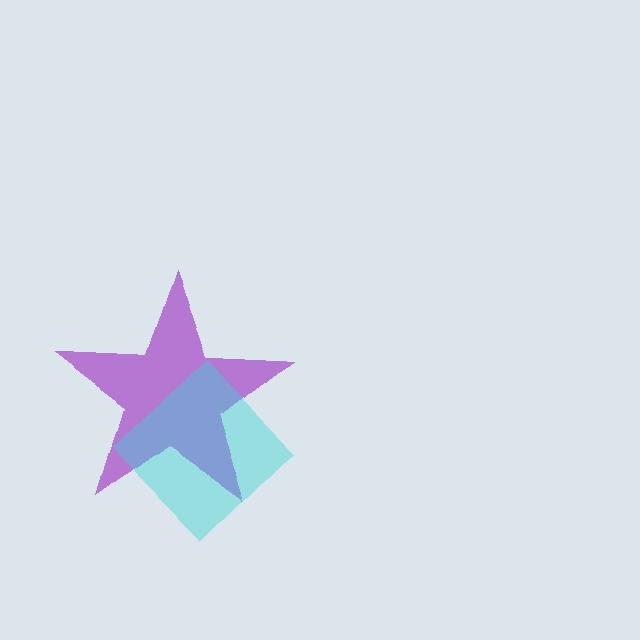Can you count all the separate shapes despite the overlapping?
Yes, there are 2 separate shapes.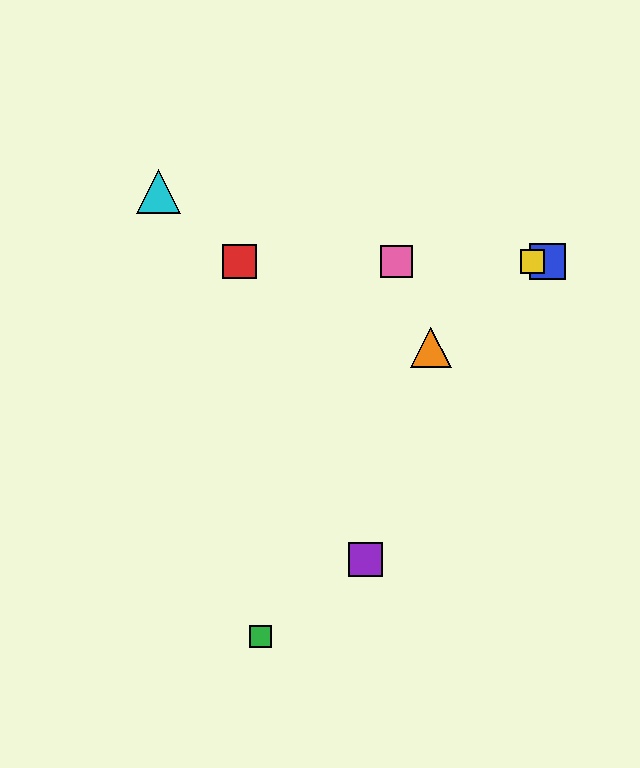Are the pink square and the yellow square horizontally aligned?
Yes, both are at y≈261.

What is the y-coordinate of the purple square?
The purple square is at y≈559.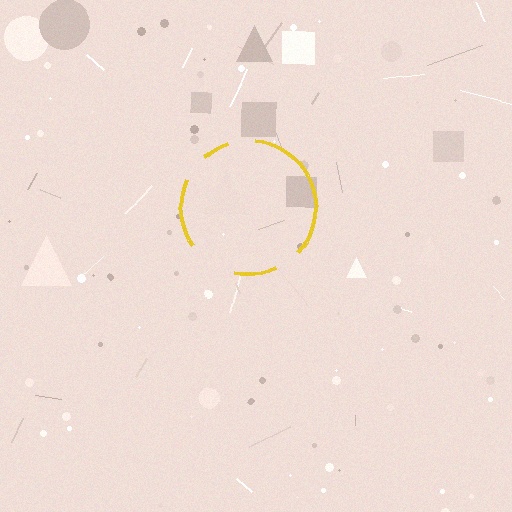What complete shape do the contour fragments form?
The contour fragments form a circle.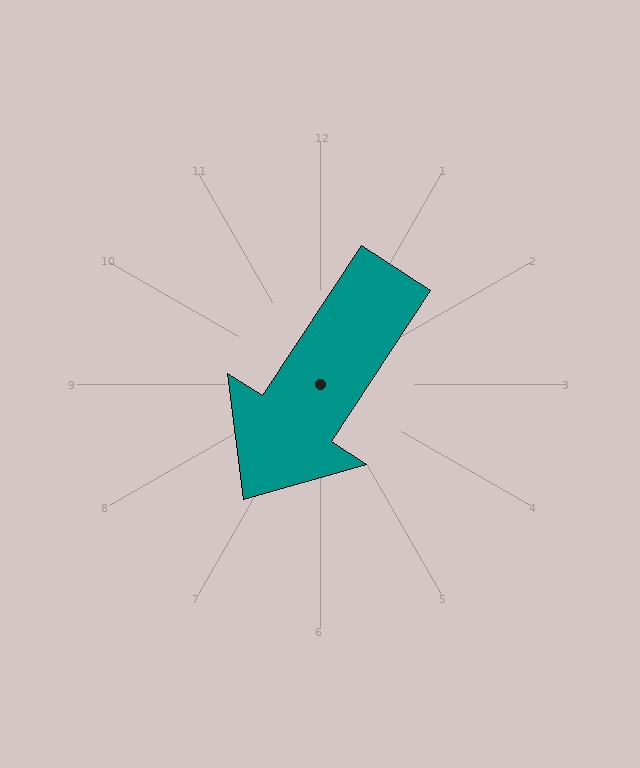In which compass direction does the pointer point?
Southwest.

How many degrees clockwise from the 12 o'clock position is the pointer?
Approximately 213 degrees.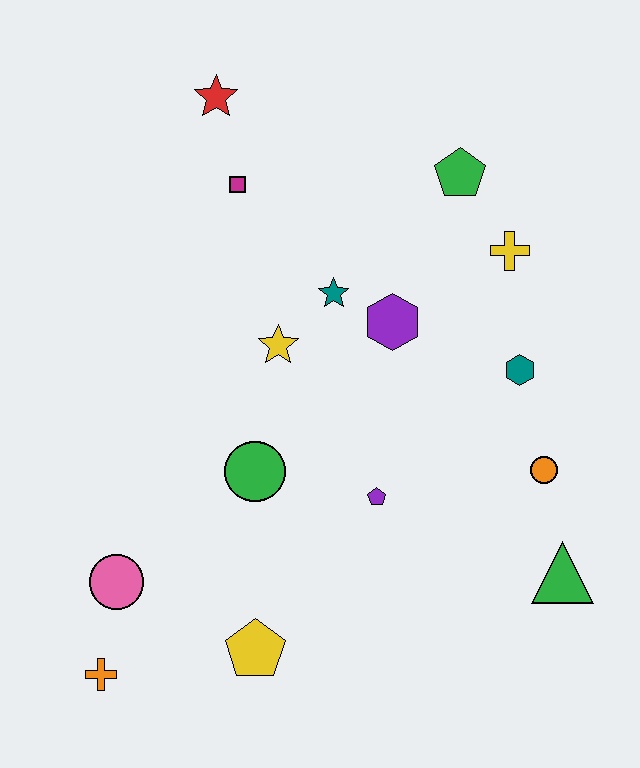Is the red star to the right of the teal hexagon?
No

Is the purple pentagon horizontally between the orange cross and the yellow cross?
Yes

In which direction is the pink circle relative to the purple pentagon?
The pink circle is to the left of the purple pentagon.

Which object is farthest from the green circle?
The red star is farthest from the green circle.